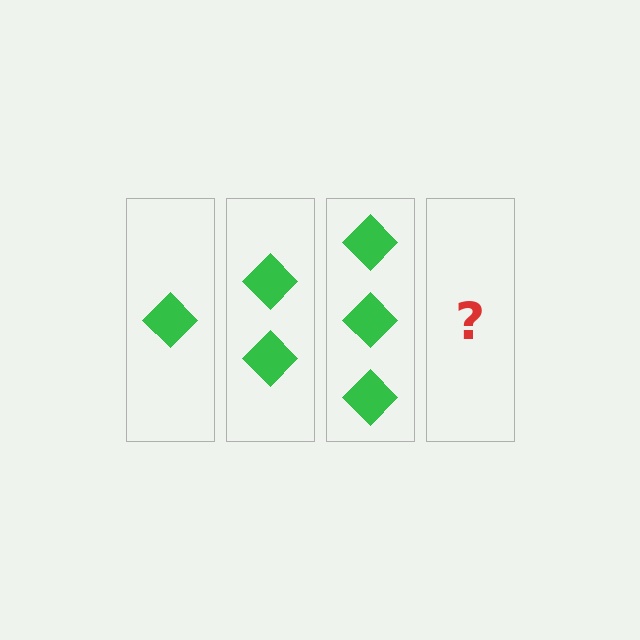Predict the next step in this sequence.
The next step is 4 diamonds.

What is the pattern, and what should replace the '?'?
The pattern is that each step adds one more diamond. The '?' should be 4 diamonds.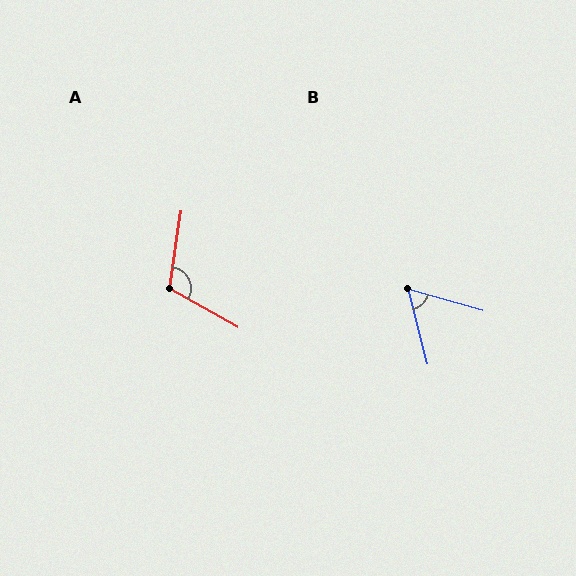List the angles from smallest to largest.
B (60°), A (111°).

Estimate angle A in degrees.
Approximately 111 degrees.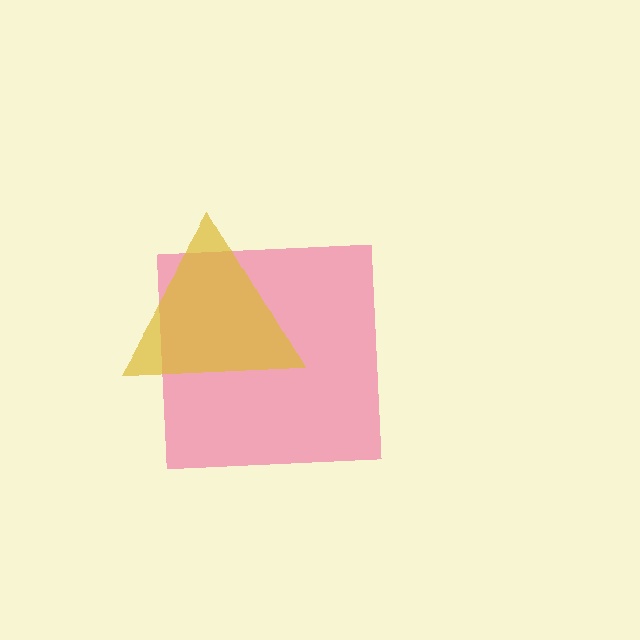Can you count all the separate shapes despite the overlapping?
Yes, there are 2 separate shapes.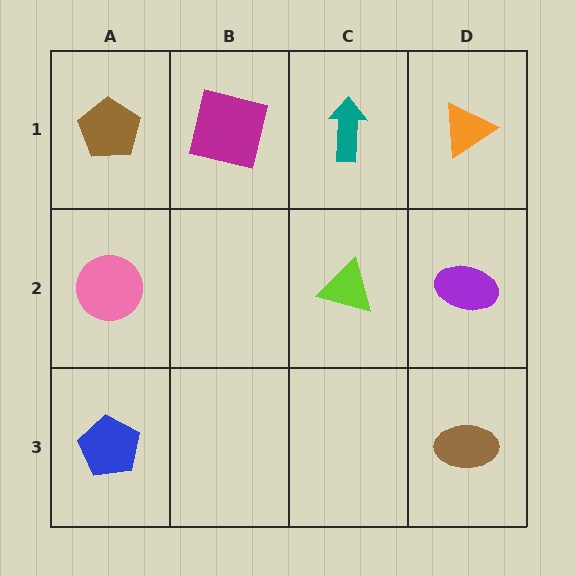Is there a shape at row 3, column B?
No, that cell is empty.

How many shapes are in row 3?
2 shapes.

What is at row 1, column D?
An orange triangle.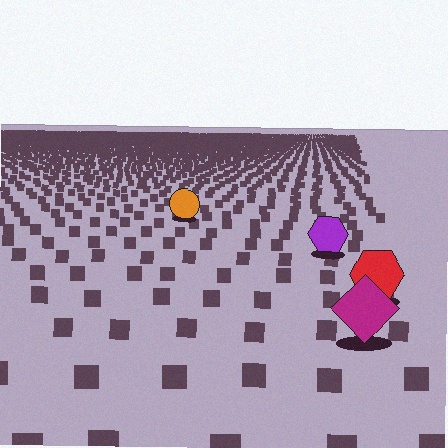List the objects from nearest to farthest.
From nearest to farthest: the magenta diamond, the red hexagon, the purple hexagon, the orange circle.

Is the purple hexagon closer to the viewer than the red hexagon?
No. The red hexagon is closer — you can tell from the texture gradient: the ground texture is coarser near it.